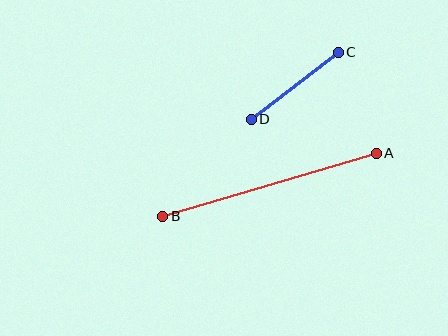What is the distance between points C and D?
The distance is approximately 110 pixels.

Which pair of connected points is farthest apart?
Points A and B are farthest apart.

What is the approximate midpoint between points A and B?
The midpoint is at approximately (269, 185) pixels.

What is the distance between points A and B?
The distance is approximately 223 pixels.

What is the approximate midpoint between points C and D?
The midpoint is at approximately (295, 86) pixels.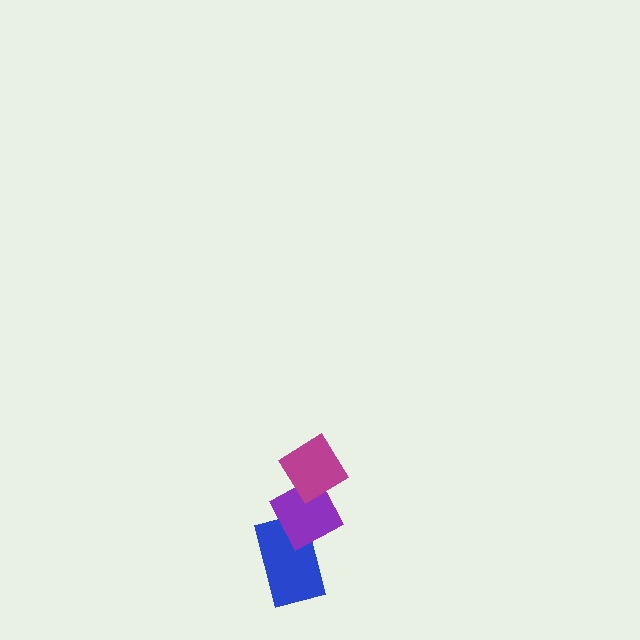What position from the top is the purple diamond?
The purple diamond is 2nd from the top.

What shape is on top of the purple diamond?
The magenta diamond is on top of the purple diamond.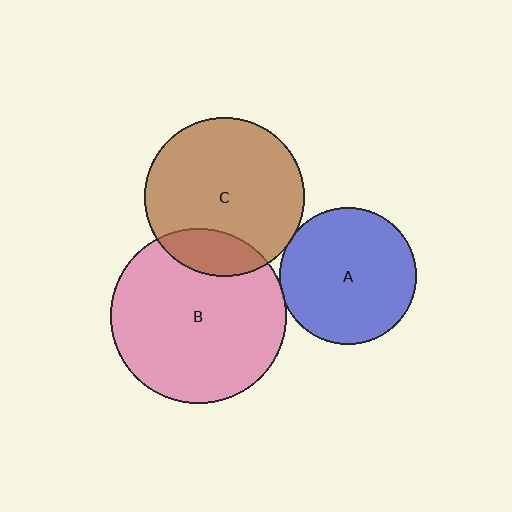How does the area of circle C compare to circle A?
Approximately 1.4 times.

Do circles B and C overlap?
Yes.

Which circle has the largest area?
Circle B (pink).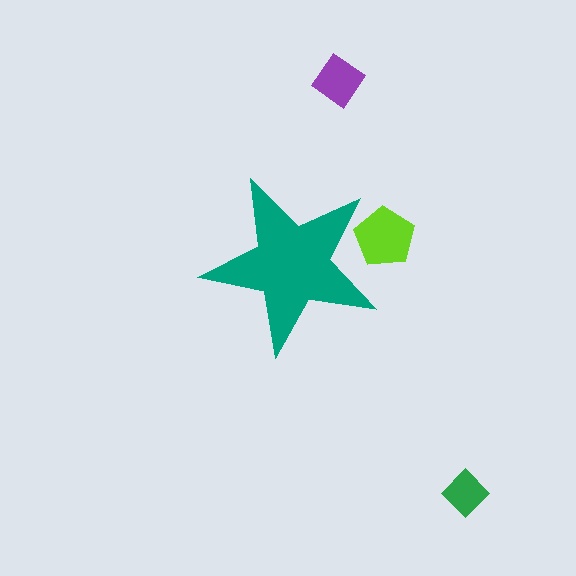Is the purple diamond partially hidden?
No, the purple diamond is fully visible.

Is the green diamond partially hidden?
No, the green diamond is fully visible.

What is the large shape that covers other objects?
A teal star.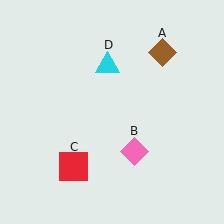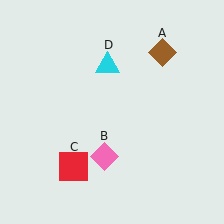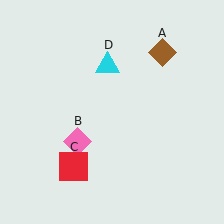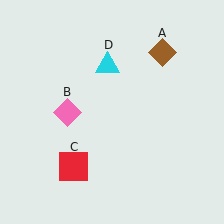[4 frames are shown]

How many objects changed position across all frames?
1 object changed position: pink diamond (object B).